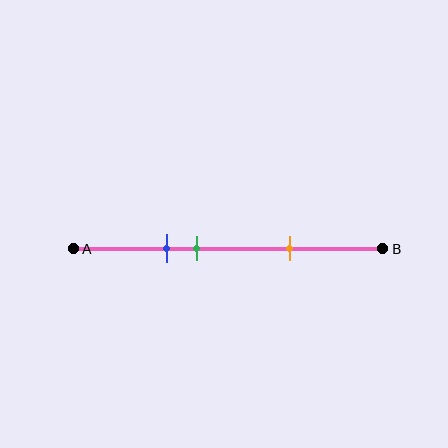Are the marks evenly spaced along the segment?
No, the marks are not evenly spaced.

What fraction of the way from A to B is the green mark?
The green mark is approximately 40% (0.4) of the way from A to B.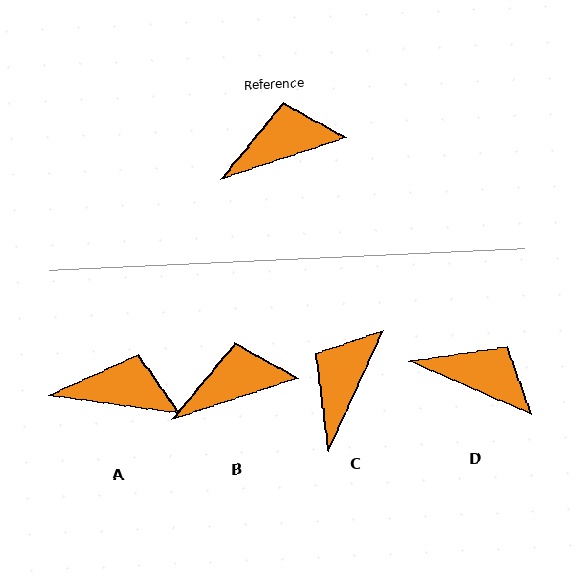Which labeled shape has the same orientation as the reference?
B.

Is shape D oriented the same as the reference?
No, it is off by about 42 degrees.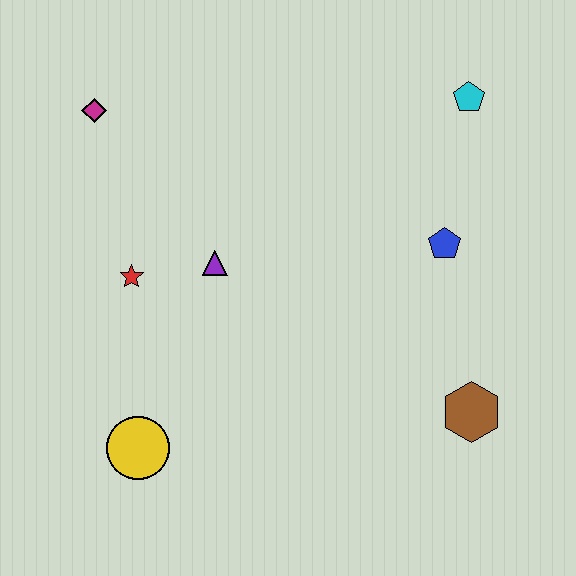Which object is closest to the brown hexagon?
The blue pentagon is closest to the brown hexagon.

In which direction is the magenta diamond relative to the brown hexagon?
The magenta diamond is to the left of the brown hexagon.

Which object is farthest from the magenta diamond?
The brown hexagon is farthest from the magenta diamond.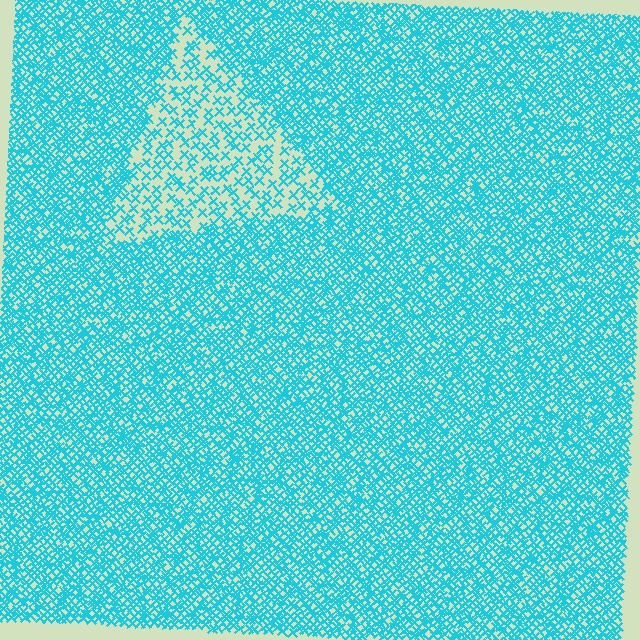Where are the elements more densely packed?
The elements are more densely packed outside the triangle boundary.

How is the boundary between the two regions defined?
The boundary is defined by a change in element density (approximately 2.4x ratio). All elements are the same color, size, and shape.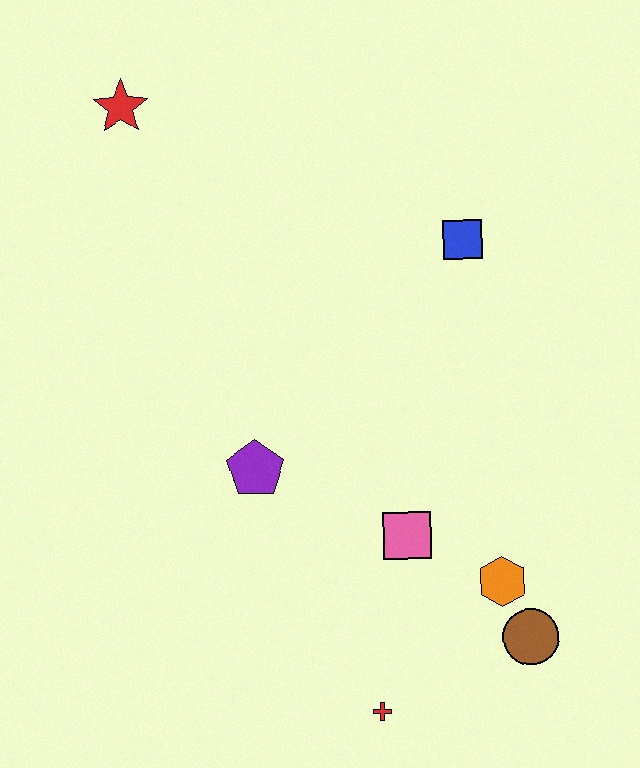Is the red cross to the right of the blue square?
No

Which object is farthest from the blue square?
The red cross is farthest from the blue square.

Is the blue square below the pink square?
No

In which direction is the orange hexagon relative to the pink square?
The orange hexagon is to the right of the pink square.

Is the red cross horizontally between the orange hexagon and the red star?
Yes